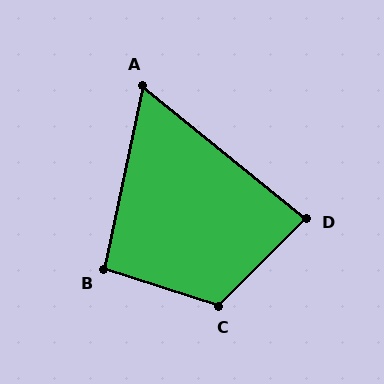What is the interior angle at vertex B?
Approximately 96 degrees (obtuse).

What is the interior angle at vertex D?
Approximately 84 degrees (acute).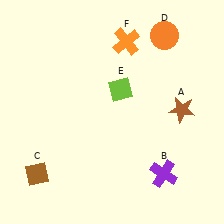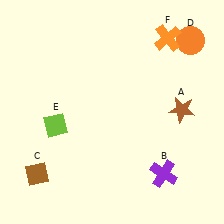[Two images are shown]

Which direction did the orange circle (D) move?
The orange circle (D) moved right.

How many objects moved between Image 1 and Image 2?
3 objects moved between the two images.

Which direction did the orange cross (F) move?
The orange cross (F) moved right.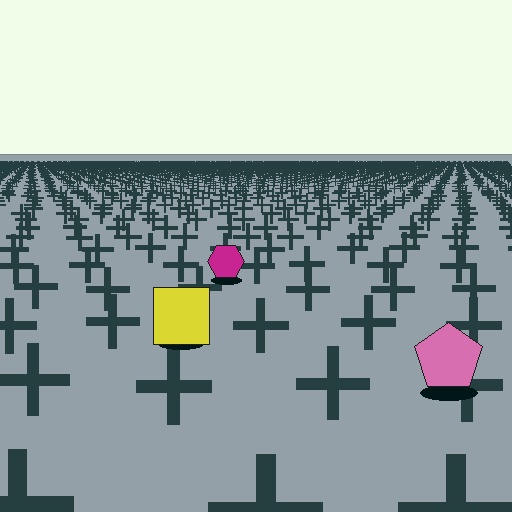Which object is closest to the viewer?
The pink pentagon is closest. The texture marks near it are larger and more spread out.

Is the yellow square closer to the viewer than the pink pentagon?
No. The pink pentagon is closer — you can tell from the texture gradient: the ground texture is coarser near it.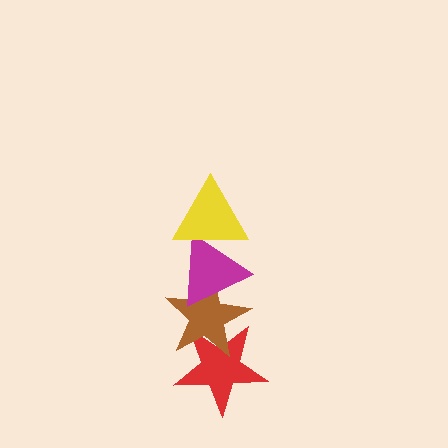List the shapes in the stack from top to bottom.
From top to bottom: the yellow triangle, the magenta triangle, the brown star, the red star.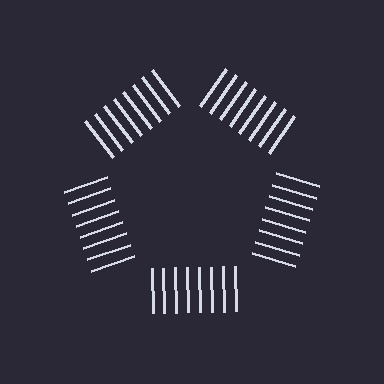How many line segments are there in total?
40 — 8 along each of the 5 edges.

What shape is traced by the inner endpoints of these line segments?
An illusory pentagon — the line segments terminate on its edges but no continuous stroke is drawn.